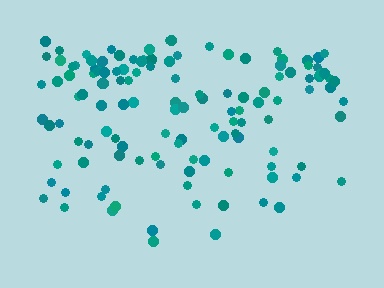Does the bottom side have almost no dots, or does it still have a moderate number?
Still a moderate number, just noticeably fewer than the top.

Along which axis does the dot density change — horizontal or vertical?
Vertical.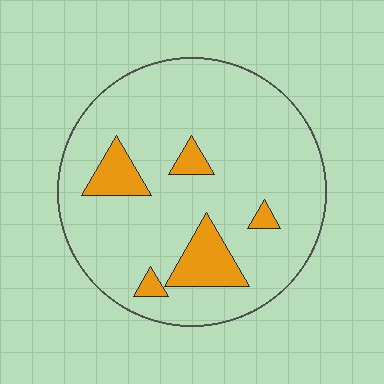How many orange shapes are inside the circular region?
5.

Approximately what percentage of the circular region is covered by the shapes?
Approximately 15%.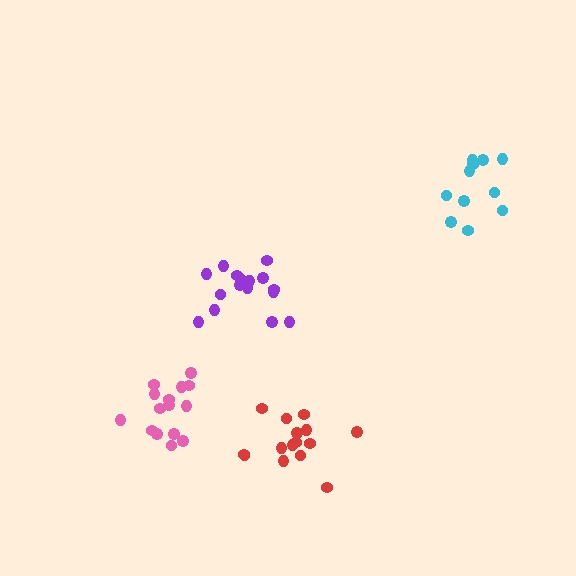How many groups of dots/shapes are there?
There are 4 groups.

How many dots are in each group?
Group 1: 15 dots, Group 2: 16 dots, Group 3: 15 dots, Group 4: 11 dots (57 total).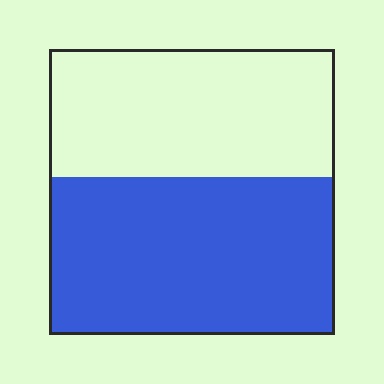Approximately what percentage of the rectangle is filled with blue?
Approximately 55%.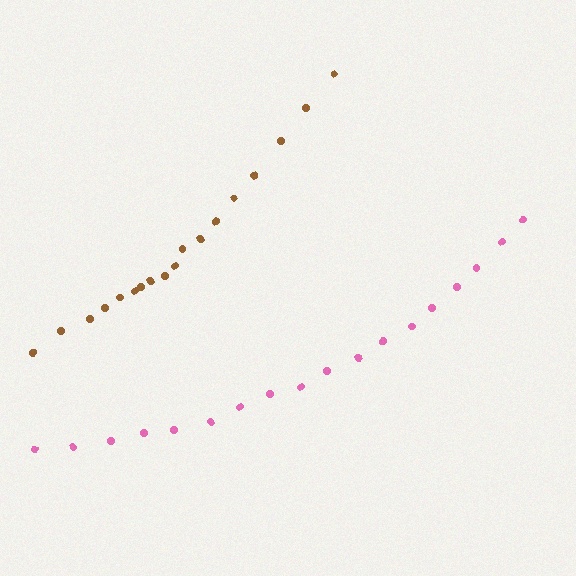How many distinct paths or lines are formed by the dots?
There are 2 distinct paths.